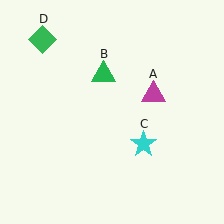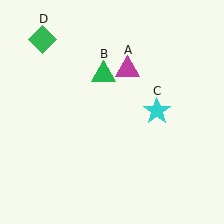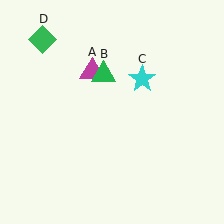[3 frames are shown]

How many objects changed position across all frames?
2 objects changed position: magenta triangle (object A), cyan star (object C).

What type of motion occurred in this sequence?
The magenta triangle (object A), cyan star (object C) rotated counterclockwise around the center of the scene.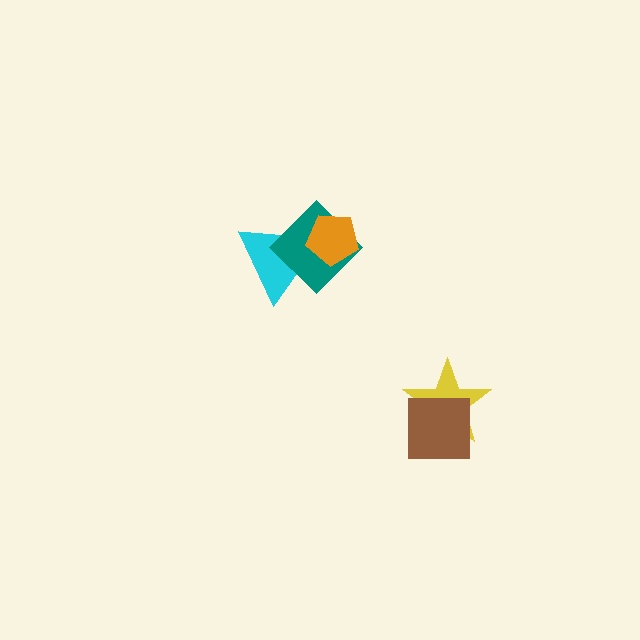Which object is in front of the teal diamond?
The orange pentagon is in front of the teal diamond.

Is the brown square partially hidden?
No, no other shape covers it.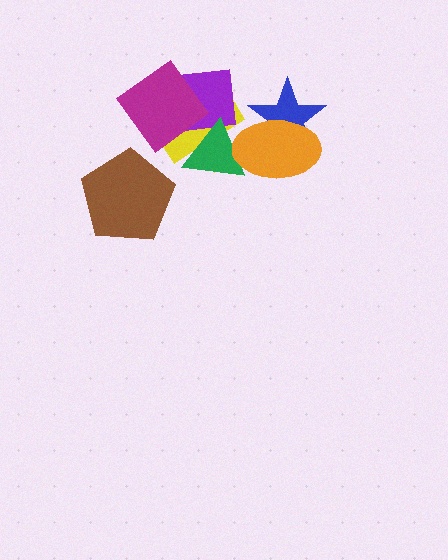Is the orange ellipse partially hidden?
No, no other shape covers it.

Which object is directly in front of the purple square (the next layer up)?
The magenta diamond is directly in front of the purple square.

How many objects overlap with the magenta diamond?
3 objects overlap with the magenta diamond.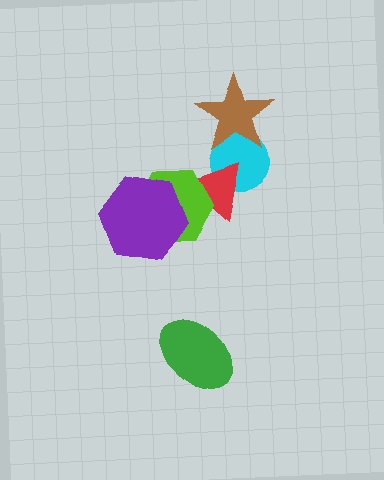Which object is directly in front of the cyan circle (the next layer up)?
The red triangle is directly in front of the cyan circle.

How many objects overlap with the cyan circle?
2 objects overlap with the cyan circle.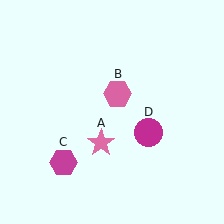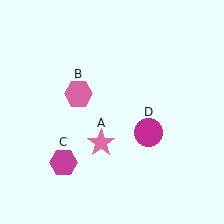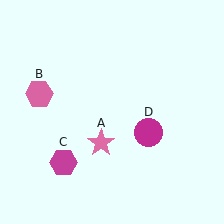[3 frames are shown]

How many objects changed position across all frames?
1 object changed position: pink hexagon (object B).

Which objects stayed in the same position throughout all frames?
Pink star (object A) and magenta hexagon (object C) and magenta circle (object D) remained stationary.